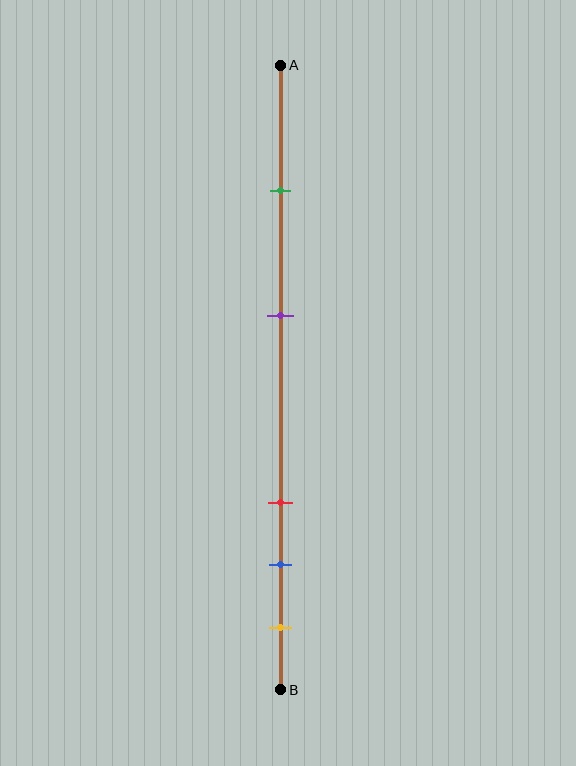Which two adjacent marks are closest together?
The blue and yellow marks are the closest adjacent pair.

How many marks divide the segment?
There are 5 marks dividing the segment.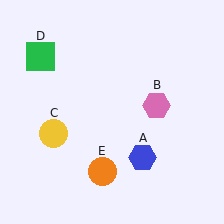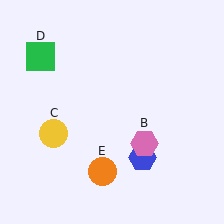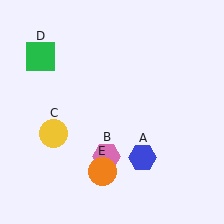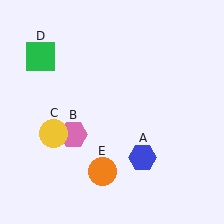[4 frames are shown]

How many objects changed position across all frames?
1 object changed position: pink hexagon (object B).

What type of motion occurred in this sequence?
The pink hexagon (object B) rotated clockwise around the center of the scene.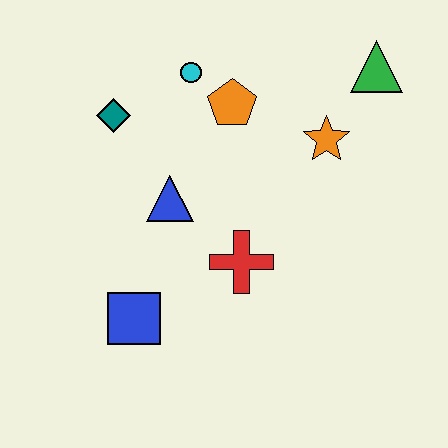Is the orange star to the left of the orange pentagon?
No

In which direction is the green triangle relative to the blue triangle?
The green triangle is to the right of the blue triangle.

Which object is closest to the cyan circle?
The orange pentagon is closest to the cyan circle.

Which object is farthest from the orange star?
The blue square is farthest from the orange star.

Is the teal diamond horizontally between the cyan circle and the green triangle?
No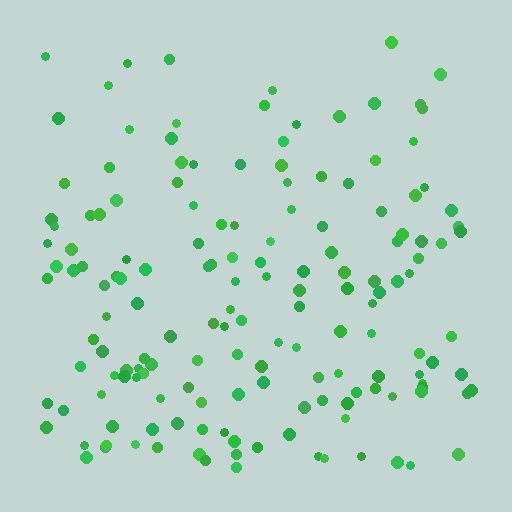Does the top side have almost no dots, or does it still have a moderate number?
Still a moderate number, just noticeably fewer than the bottom.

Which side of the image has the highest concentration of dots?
The bottom.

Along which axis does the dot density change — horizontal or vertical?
Vertical.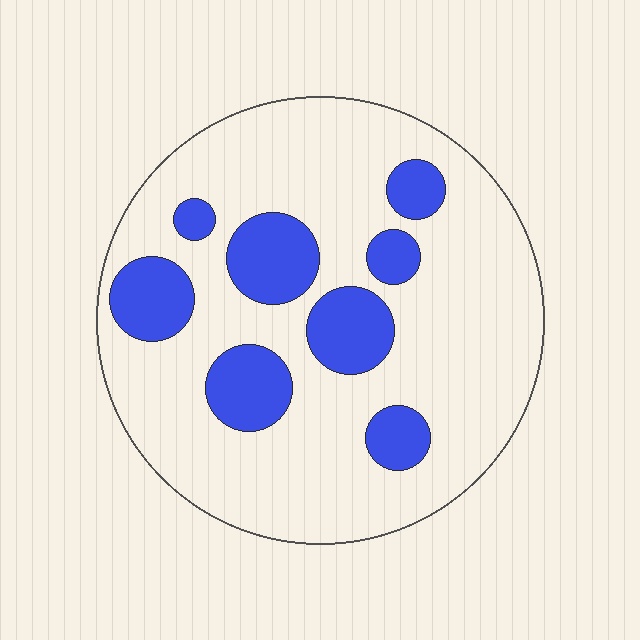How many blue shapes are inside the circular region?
8.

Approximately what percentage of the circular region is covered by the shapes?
Approximately 20%.